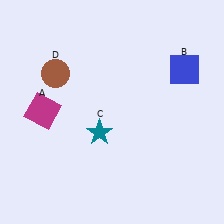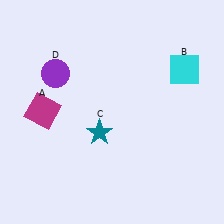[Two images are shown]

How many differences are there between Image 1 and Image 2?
There are 2 differences between the two images.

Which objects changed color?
B changed from blue to cyan. D changed from brown to purple.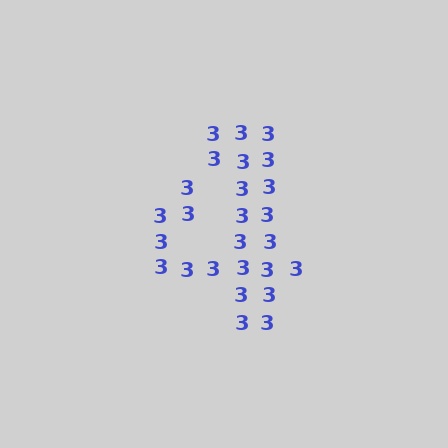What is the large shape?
The large shape is the digit 4.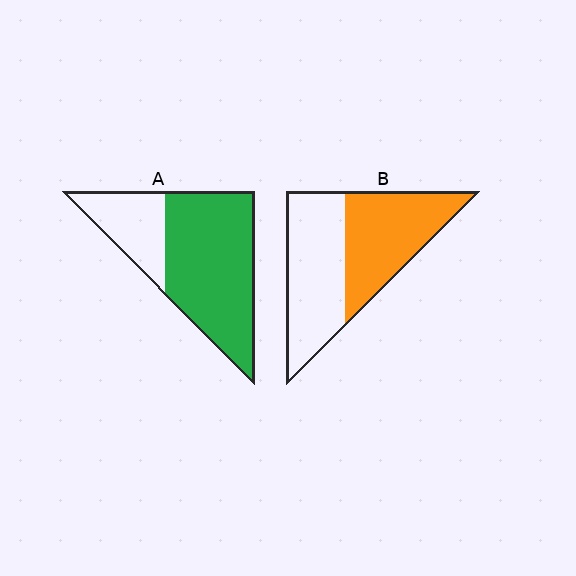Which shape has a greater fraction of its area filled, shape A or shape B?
Shape A.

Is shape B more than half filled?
Roughly half.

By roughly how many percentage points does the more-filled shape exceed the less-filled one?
By roughly 25 percentage points (A over B).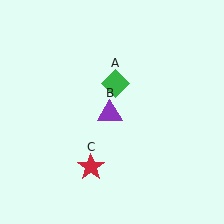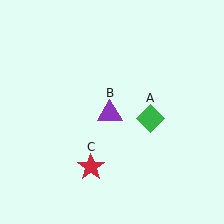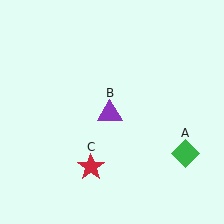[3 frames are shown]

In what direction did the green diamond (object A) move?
The green diamond (object A) moved down and to the right.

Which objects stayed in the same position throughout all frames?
Purple triangle (object B) and red star (object C) remained stationary.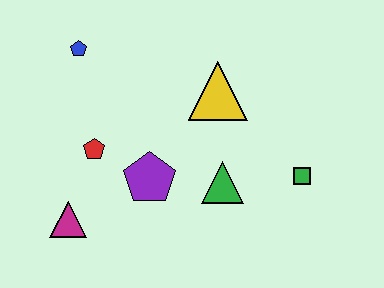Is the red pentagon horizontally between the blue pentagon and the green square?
Yes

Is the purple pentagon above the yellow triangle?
No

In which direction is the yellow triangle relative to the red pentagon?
The yellow triangle is to the right of the red pentagon.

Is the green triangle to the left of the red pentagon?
No